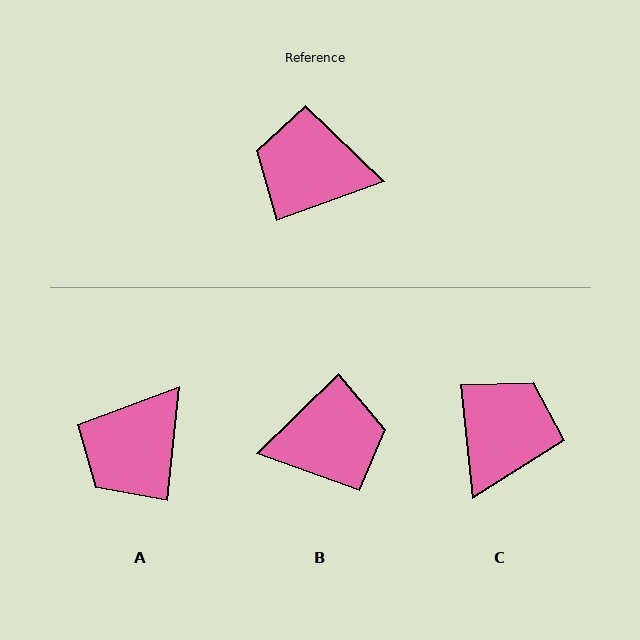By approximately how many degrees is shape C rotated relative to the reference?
Approximately 104 degrees clockwise.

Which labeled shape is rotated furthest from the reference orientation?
B, about 156 degrees away.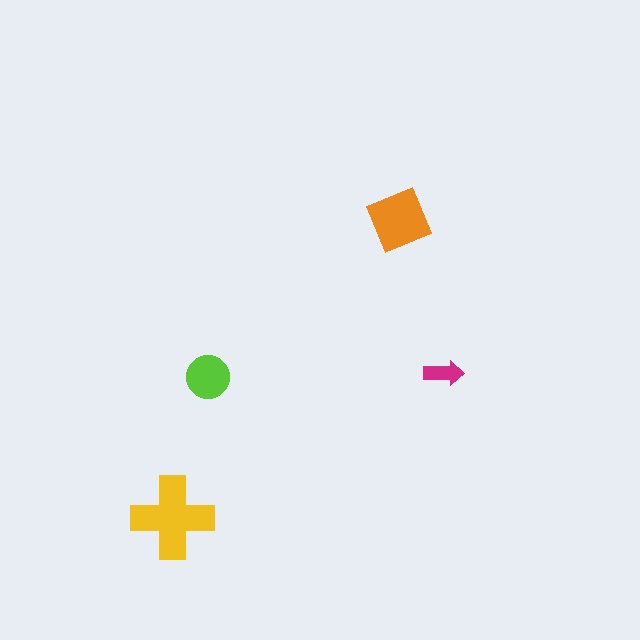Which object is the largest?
The yellow cross.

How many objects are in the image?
There are 4 objects in the image.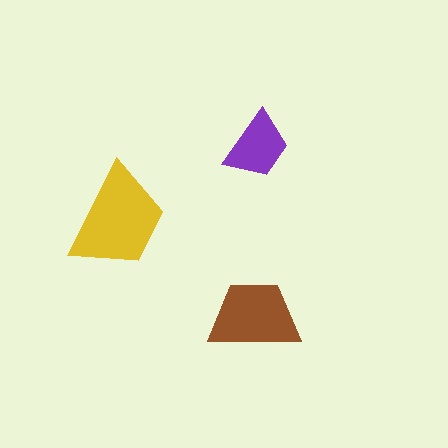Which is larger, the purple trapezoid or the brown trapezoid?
The brown one.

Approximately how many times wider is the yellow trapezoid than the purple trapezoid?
About 1.5 times wider.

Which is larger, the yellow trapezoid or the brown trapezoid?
The yellow one.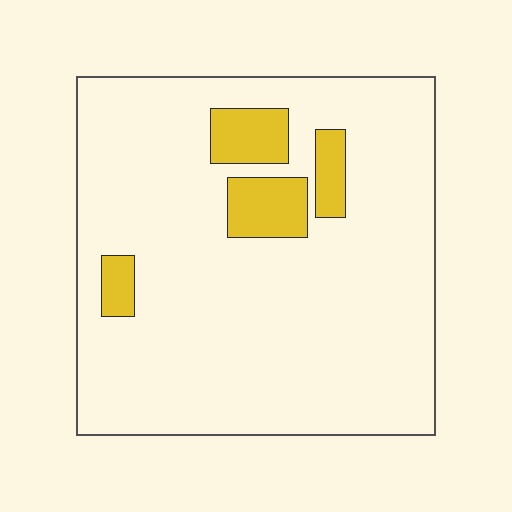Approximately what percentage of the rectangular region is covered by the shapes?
Approximately 10%.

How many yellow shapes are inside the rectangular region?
4.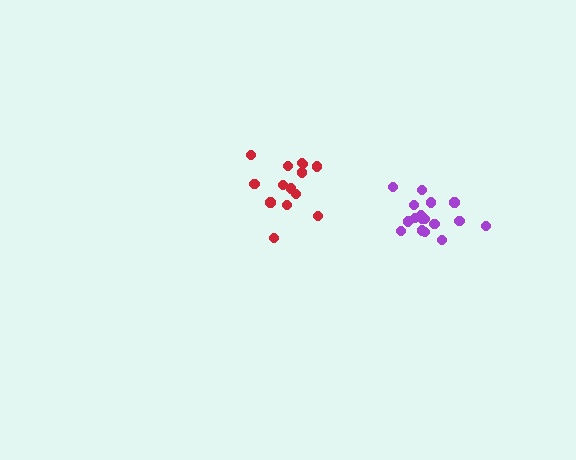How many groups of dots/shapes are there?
There are 2 groups.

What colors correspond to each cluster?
The clusters are colored: red, purple.